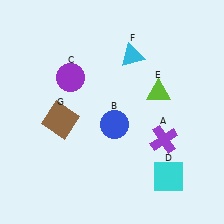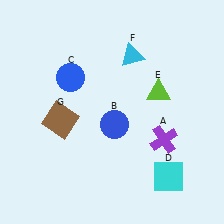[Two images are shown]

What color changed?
The circle (C) changed from purple in Image 1 to blue in Image 2.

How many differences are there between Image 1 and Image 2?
There is 1 difference between the two images.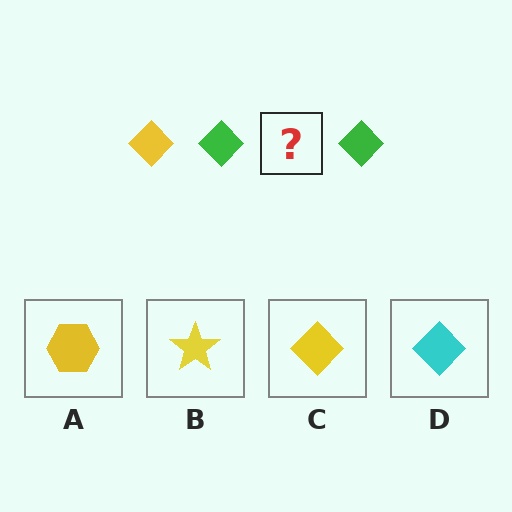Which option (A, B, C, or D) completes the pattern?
C.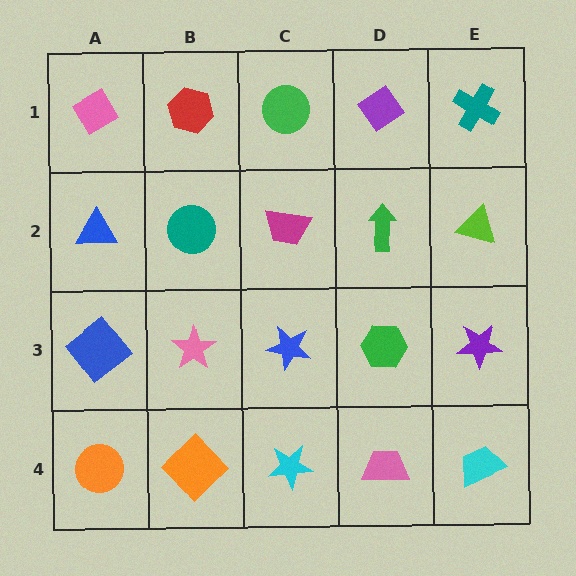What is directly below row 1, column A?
A blue triangle.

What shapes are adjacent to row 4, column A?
A blue diamond (row 3, column A), an orange diamond (row 4, column B).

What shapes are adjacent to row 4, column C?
A blue star (row 3, column C), an orange diamond (row 4, column B), a pink trapezoid (row 4, column D).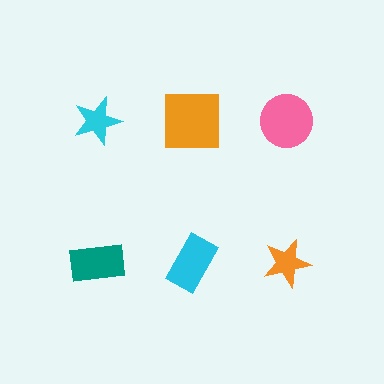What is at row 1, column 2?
An orange square.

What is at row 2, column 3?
An orange star.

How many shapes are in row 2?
3 shapes.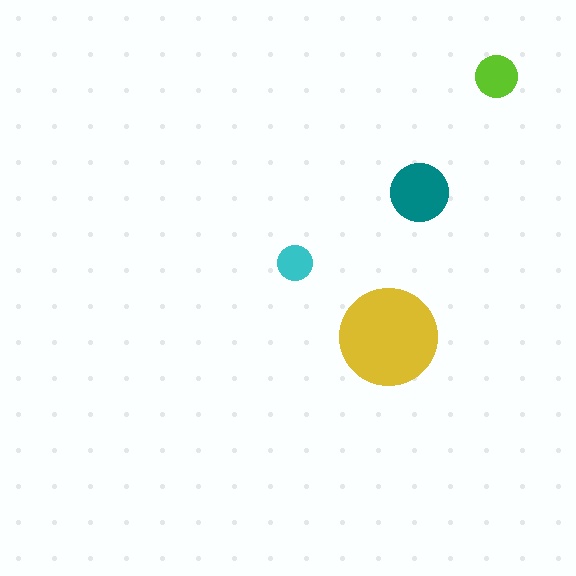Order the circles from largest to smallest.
the yellow one, the teal one, the lime one, the cyan one.